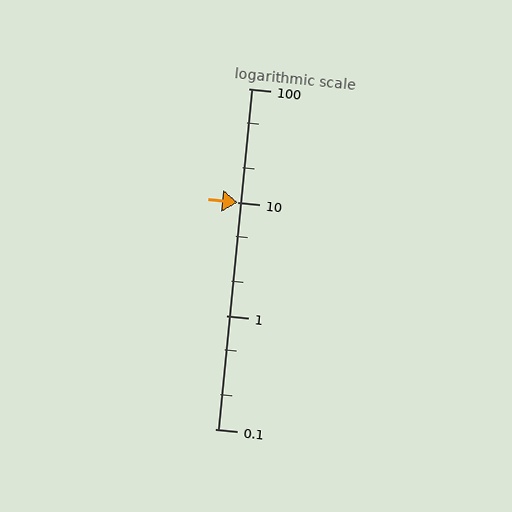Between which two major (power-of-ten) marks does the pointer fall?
The pointer is between 10 and 100.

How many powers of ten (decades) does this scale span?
The scale spans 3 decades, from 0.1 to 100.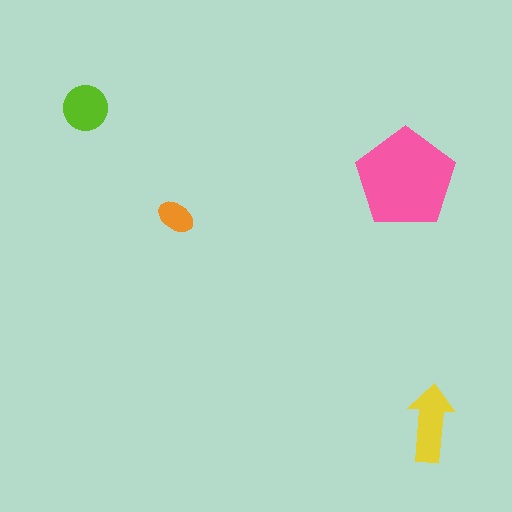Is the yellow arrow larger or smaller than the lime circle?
Larger.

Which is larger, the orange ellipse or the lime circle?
The lime circle.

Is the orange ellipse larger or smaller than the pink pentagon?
Smaller.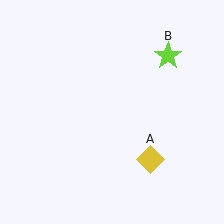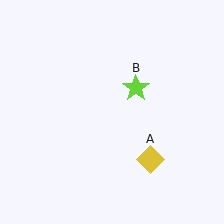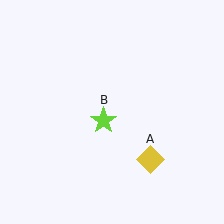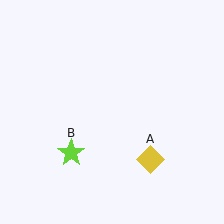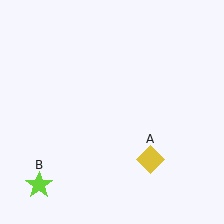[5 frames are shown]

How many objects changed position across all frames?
1 object changed position: lime star (object B).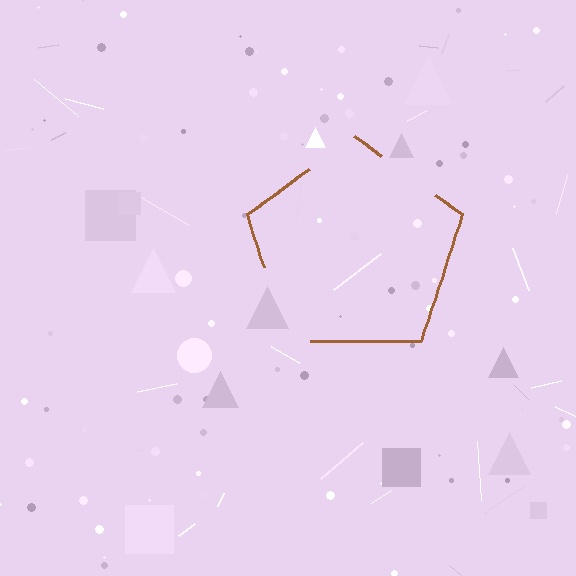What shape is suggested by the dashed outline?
The dashed outline suggests a pentagon.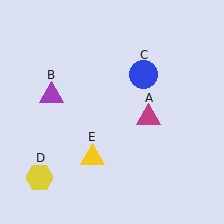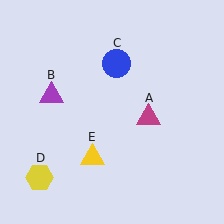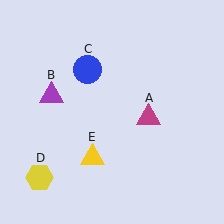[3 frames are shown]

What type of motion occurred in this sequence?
The blue circle (object C) rotated counterclockwise around the center of the scene.